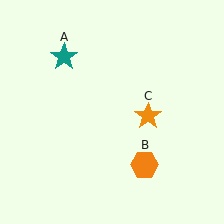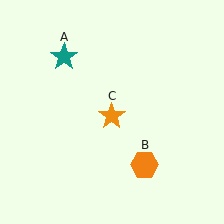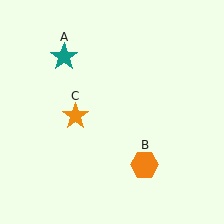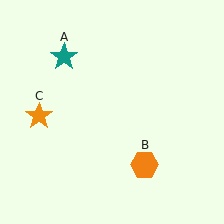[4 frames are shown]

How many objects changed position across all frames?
1 object changed position: orange star (object C).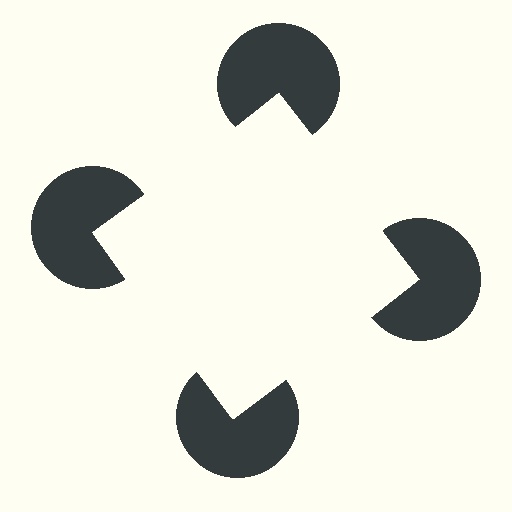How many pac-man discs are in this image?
There are 4 — one at each vertex of the illusory square.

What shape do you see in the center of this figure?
An illusory square — its edges are inferred from the aligned wedge cuts in the pac-man discs, not physically drawn.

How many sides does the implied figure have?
4 sides.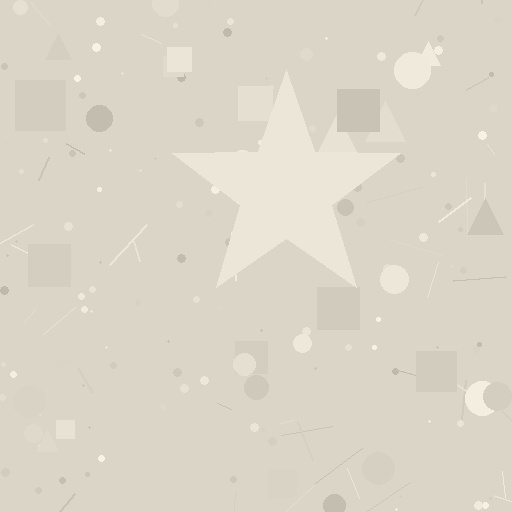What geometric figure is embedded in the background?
A star is embedded in the background.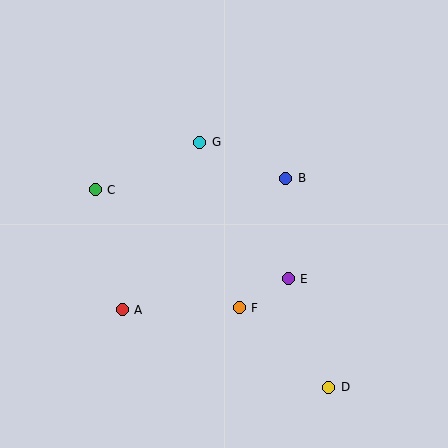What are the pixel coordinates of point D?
Point D is at (329, 387).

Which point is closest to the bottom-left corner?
Point A is closest to the bottom-left corner.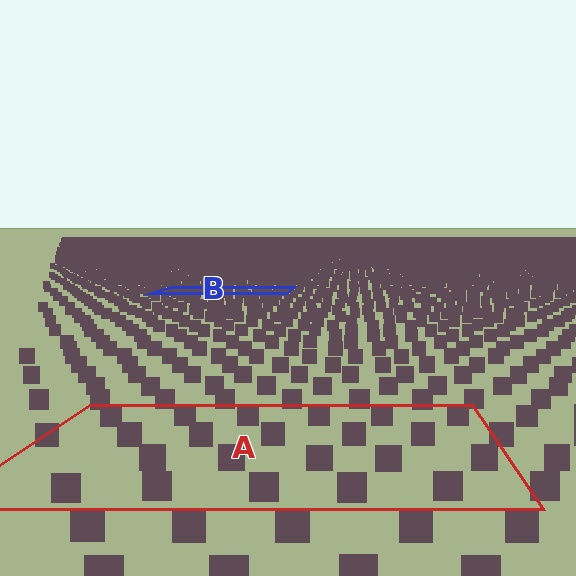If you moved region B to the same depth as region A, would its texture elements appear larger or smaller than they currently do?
They would appear larger. At a closer depth, the same texture elements are projected at a bigger on-screen size.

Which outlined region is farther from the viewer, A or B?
Region B is farther from the viewer — the texture elements inside it appear smaller and more densely packed.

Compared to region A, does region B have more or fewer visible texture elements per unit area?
Region B has more texture elements per unit area — they are packed more densely because it is farther away.